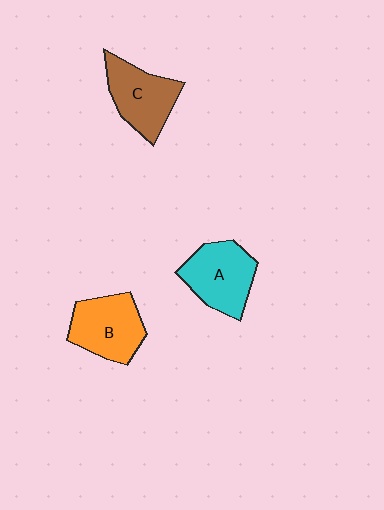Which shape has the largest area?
Shape A (cyan).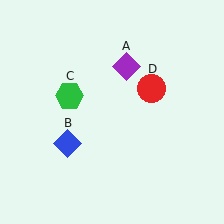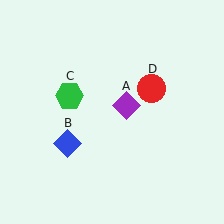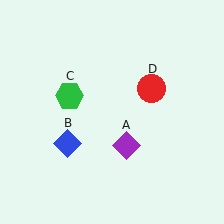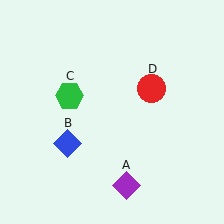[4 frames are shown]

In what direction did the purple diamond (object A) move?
The purple diamond (object A) moved down.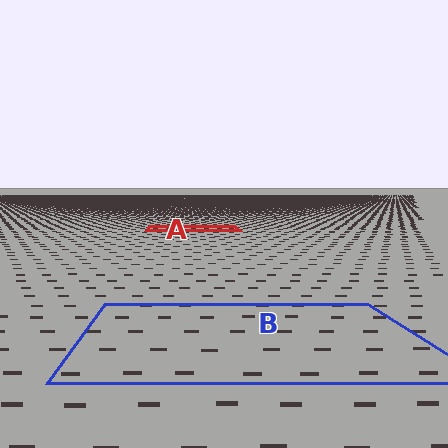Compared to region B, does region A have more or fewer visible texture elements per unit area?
Region A has more texture elements per unit area — they are packed more densely because it is farther away.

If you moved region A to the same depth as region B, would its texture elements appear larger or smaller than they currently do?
They would appear larger. At a closer depth, the same texture elements are projected at a bigger on-screen size.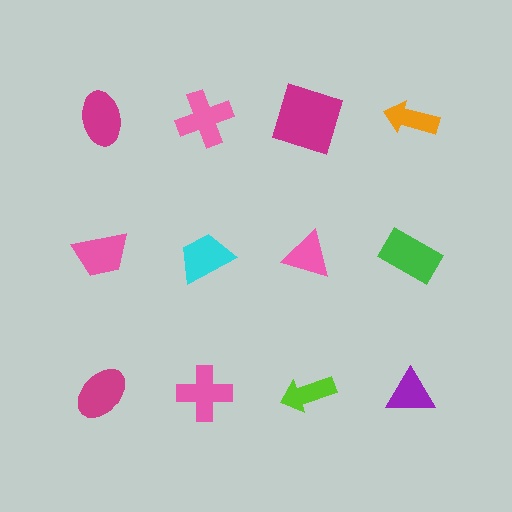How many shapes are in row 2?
4 shapes.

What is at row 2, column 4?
A green rectangle.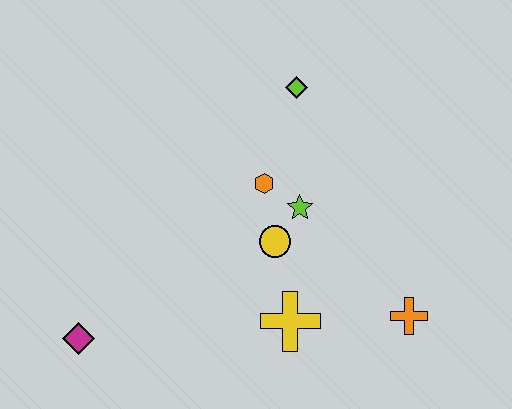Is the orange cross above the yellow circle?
No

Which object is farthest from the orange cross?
The magenta diamond is farthest from the orange cross.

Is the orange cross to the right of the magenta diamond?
Yes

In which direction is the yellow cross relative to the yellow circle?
The yellow cross is below the yellow circle.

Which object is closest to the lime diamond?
The orange hexagon is closest to the lime diamond.